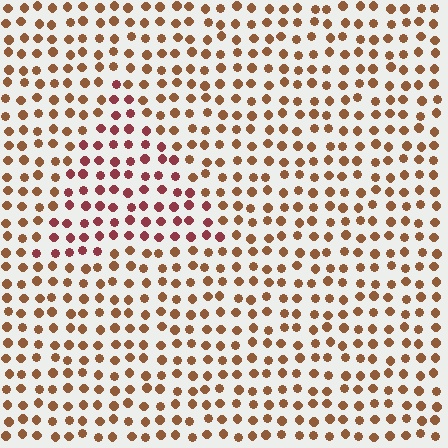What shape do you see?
I see a triangle.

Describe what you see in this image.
The image is filled with small brown elements in a uniform arrangement. A triangle-shaped region is visible where the elements are tinted to a slightly different hue, forming a subtle color boundary.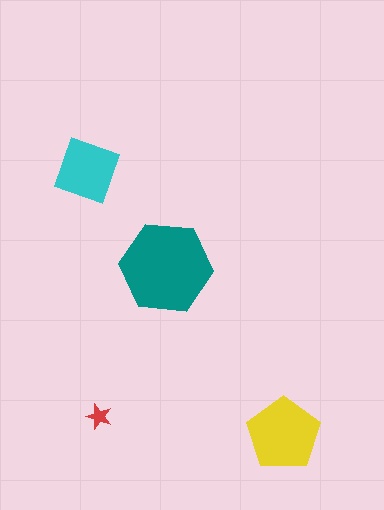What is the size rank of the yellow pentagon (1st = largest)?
2nd.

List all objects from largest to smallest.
The teal hexagon, the yellow pentagon, the cyan square, the red star.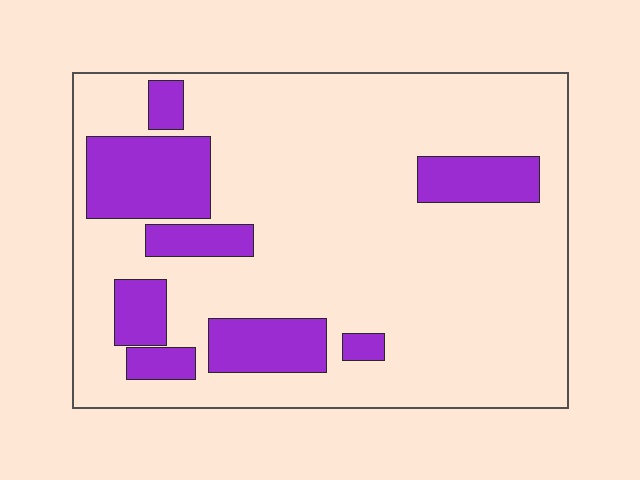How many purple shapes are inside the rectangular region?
8.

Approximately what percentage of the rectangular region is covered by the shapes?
Approximately 20%.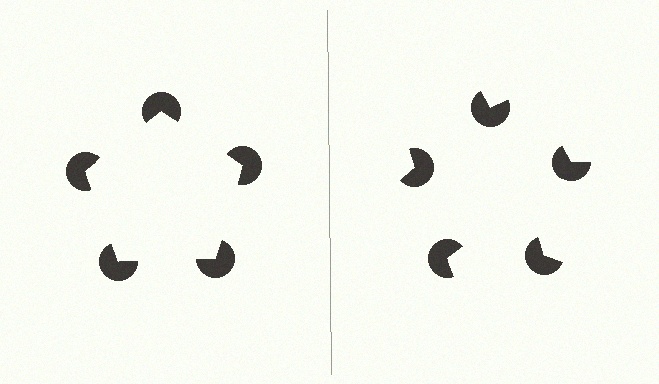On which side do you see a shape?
An illusory pentagon appears on the left side. On the right side the wedge cuts are rotated, so no coherent shape forms.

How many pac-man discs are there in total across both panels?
10 — 5 on each side.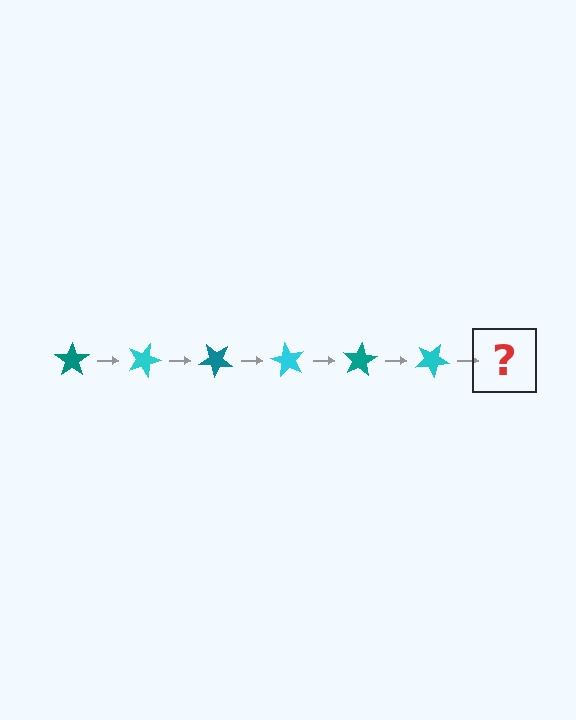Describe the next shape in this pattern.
It should be a teal star, rotated 120 degrees from the start.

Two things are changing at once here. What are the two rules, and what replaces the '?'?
The two rules are that it rotates 20 degrees each step and the color cycles through teal and cyan. The '?' should be a teal star, rotated 120 degrees from the start.